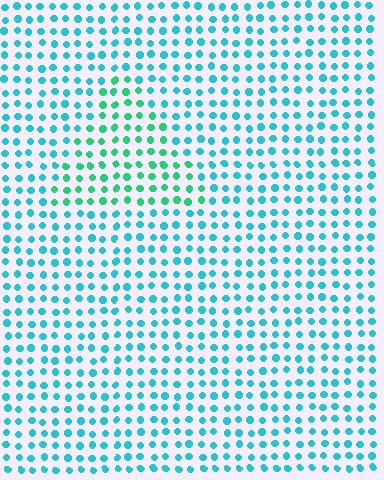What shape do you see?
I see a triangle.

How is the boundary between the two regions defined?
The boundary is defined purely by a slight shift in hue (about 36 degrees). Spacing, size, and orientation are identical on both sides.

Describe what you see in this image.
The image is filled with small cyan elements in a uniform arrangement. A triangle-shaped region is visible where the elements are tinted to a slightly different hue, forming a subtle color boundary.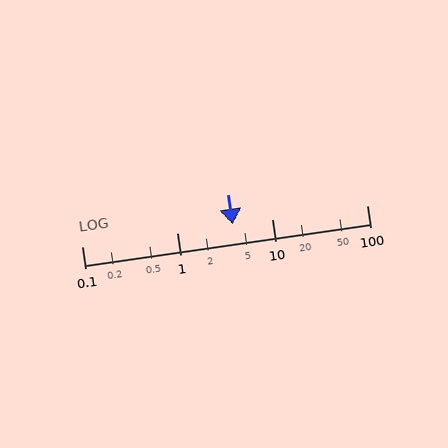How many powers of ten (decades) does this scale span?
The scale spans 3 decades, from 0.1 to 100.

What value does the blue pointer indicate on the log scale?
The pointer indicates approximately 3.9.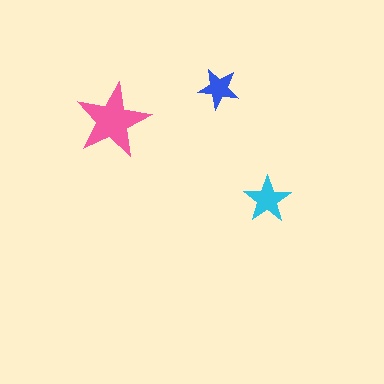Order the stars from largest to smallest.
the pink one, the cyan one, the blue one.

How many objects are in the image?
There are 3 objects in the image.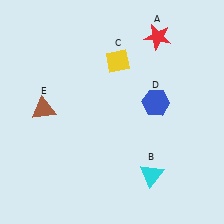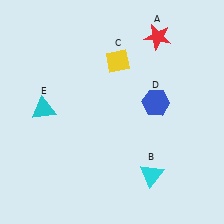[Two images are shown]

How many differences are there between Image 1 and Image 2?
There is 1 difference between the two images.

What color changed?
The triangle (E) changed from brown in Image 1 to cyan in Image 2.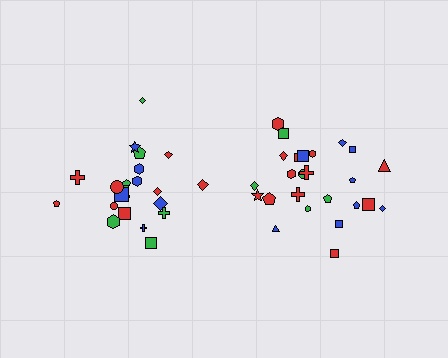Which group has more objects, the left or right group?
The right group.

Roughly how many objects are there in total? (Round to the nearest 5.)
Roughly 45 objects in total.